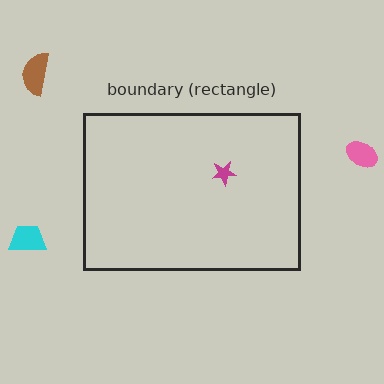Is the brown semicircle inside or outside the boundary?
Outside.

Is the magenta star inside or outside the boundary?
Inside.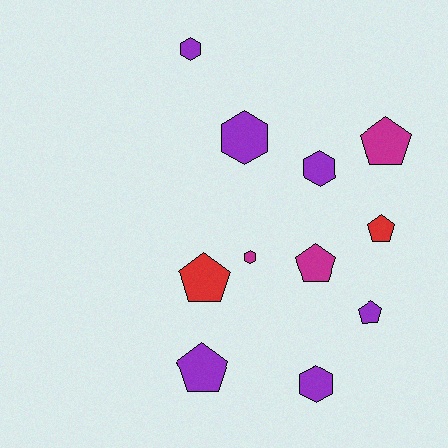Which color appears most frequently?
Purple, with 6 objects.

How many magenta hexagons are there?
There is 1 magenta hexagon.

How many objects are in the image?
There are 11 objects.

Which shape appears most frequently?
Pentagon, with 6 objects.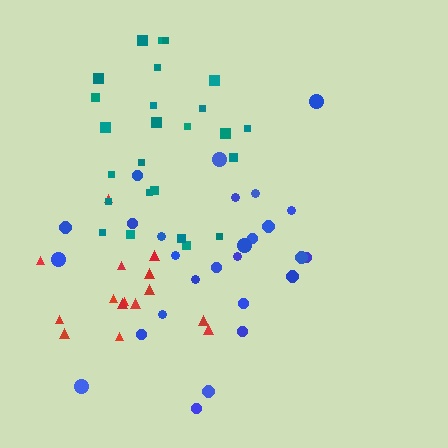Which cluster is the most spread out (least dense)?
Teal.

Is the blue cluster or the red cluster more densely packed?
Blue.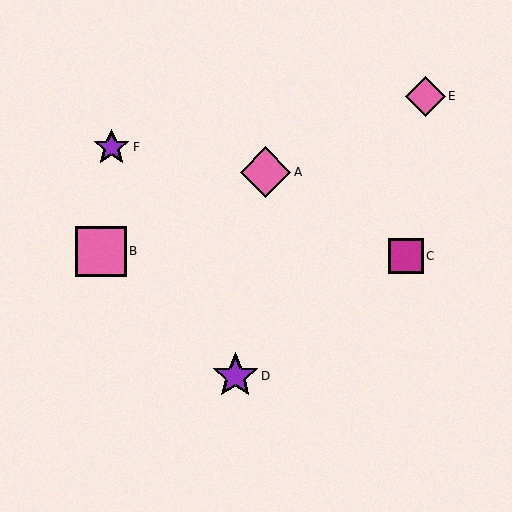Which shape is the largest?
The pink square (labeled B) is the largest.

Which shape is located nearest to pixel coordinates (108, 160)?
The purple star (labeled F) at (112, 147) is nearest to that location.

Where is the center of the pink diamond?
The center of the pink diamond is at (266, 172).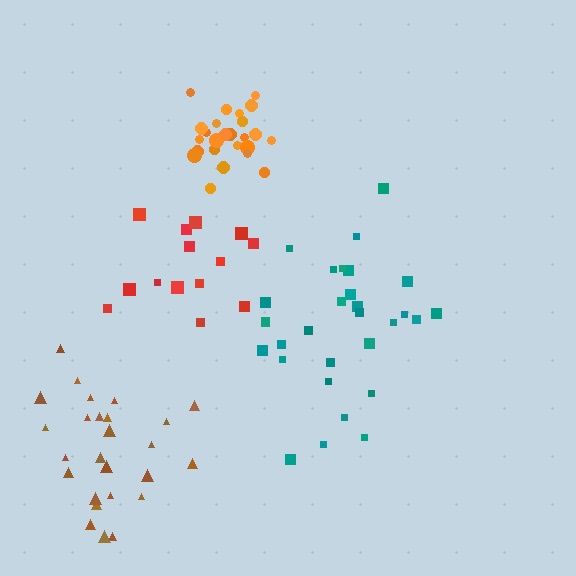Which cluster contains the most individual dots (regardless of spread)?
Teal (31).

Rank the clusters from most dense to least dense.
orange, brown, red, teal.